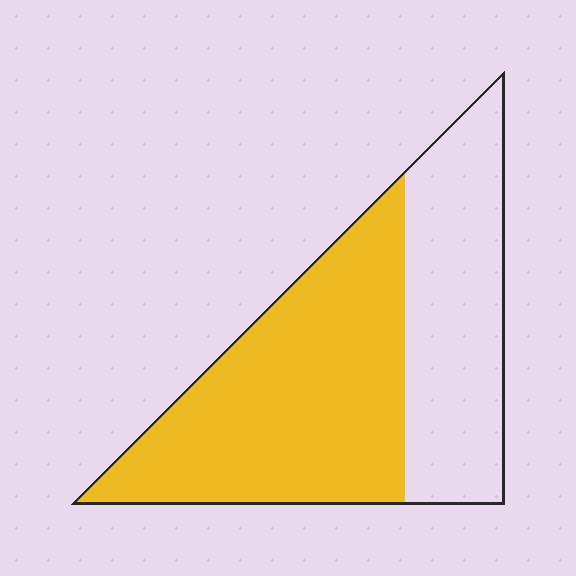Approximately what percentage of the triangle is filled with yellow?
Approximately 60%.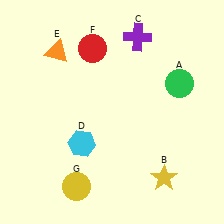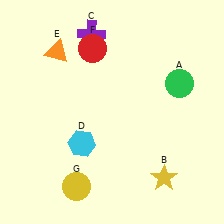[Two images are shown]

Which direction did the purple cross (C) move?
The purple cross (C) moved left.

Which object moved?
The purple cross (C) moved left.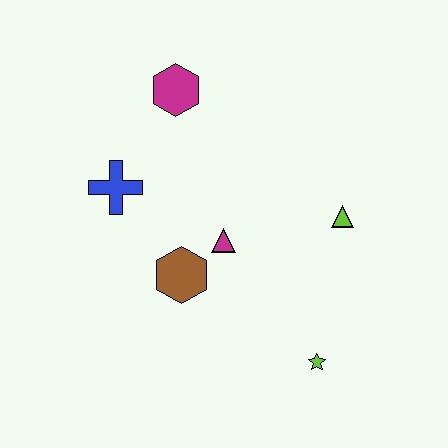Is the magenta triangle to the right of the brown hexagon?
Yes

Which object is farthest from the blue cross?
The lime star is farthest from the blue cross.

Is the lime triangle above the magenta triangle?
Yes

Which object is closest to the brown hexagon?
The magenta triangle is closest to the brown hexagon.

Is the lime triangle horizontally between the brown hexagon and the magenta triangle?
No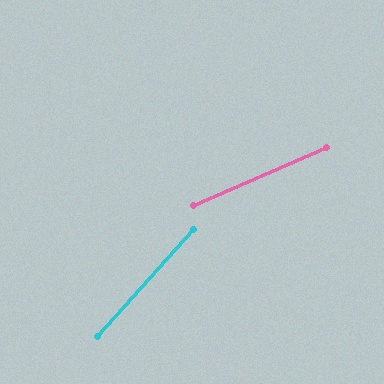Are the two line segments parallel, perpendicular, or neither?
Neither parallel nor perpendicular — they differ by about 25°.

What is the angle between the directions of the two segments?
Approximately 25 degrees.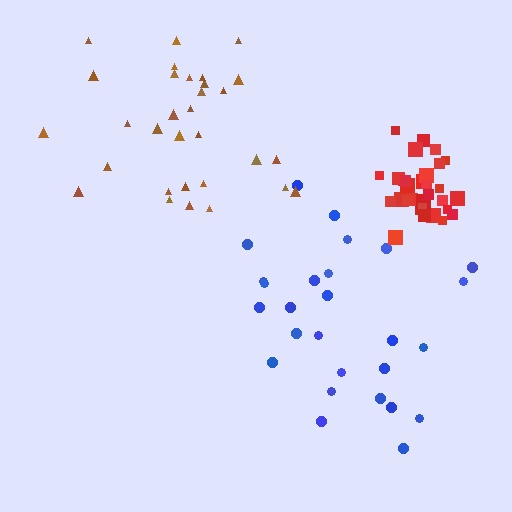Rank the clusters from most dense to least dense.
red, brown, blue.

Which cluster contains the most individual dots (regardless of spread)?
Red (33).